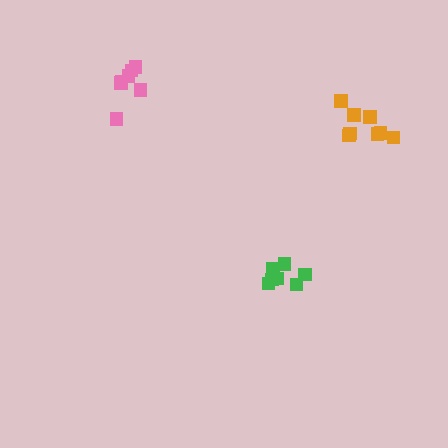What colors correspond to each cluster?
The clusters are colored: orange, green, pink.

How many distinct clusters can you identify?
There are 3 distinct clusters.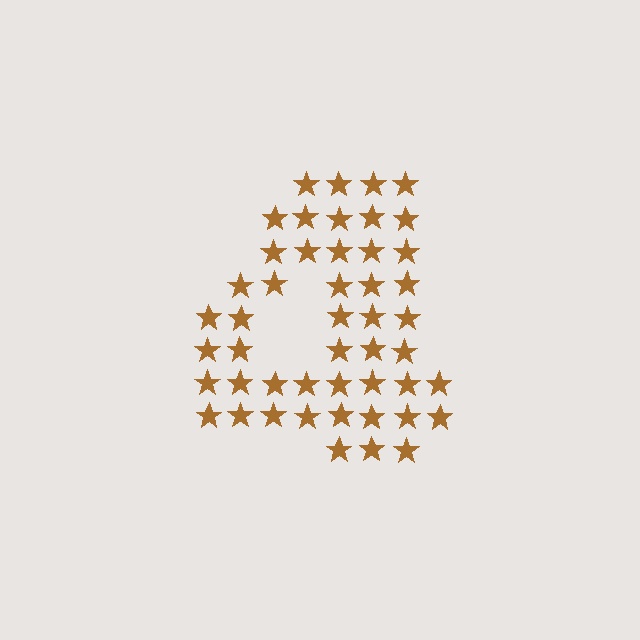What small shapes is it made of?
It is made of small stars.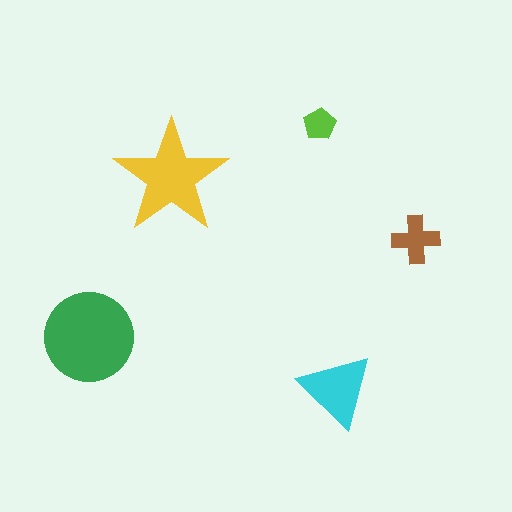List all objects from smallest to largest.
The lime pentagon, the brown cross, the cyan triangle, the yellow star, the green circle.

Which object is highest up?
The lime pentagon is topmost.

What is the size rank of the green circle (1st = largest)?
1st.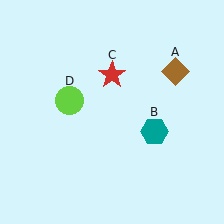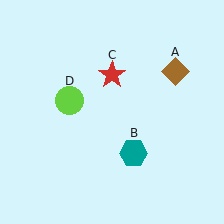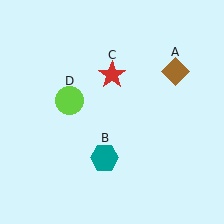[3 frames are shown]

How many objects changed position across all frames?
1 object changed position: teal hexagon (object B).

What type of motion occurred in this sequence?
The teal hexagon (object B) rotated clockwise around the center of the scene.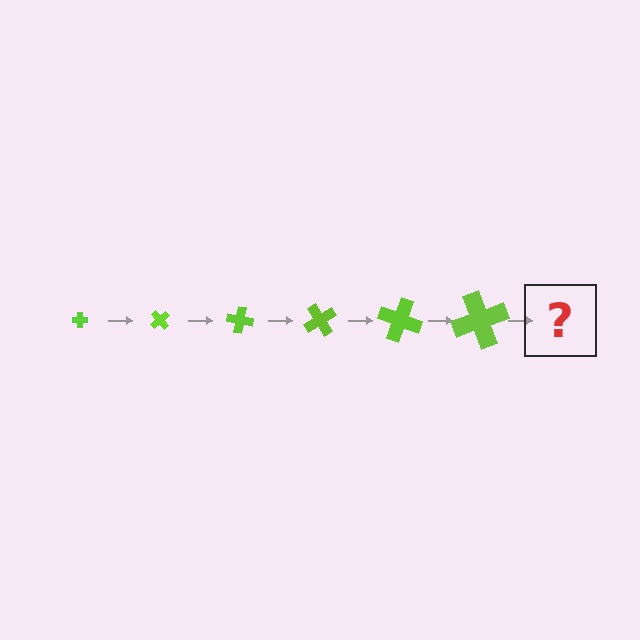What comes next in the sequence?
The next element should be a cross, larger than the previous one and rotated 300 degrees from the start.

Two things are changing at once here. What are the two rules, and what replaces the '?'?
The two rules are that the cross grows larger each step and it rotates 50 degrees each step. The '?' should be a cross, larger than the previous one and rotated 300 degrees from the start.